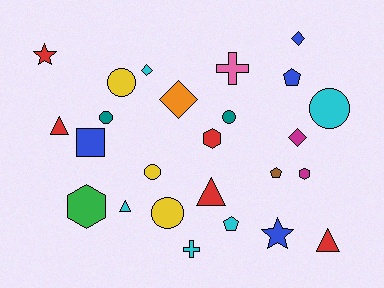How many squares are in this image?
There is 1 square.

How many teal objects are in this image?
There are 2 teal objects.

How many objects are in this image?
There are 25 objects.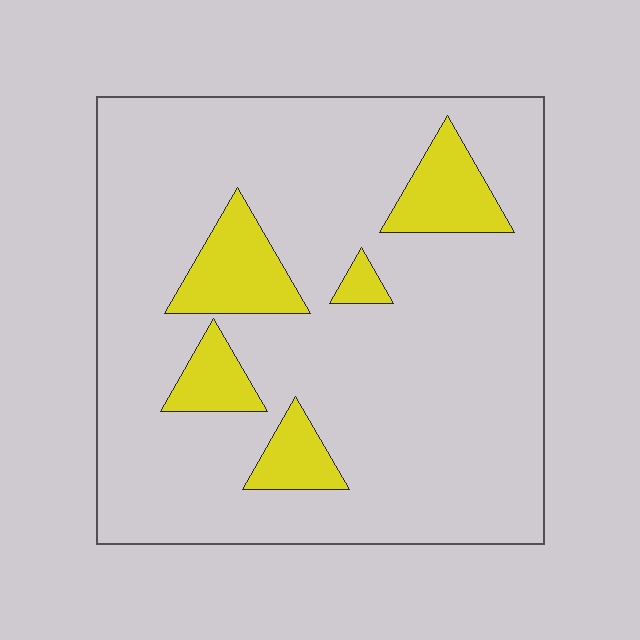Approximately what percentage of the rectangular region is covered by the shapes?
Approximately 15%.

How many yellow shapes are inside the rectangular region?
5.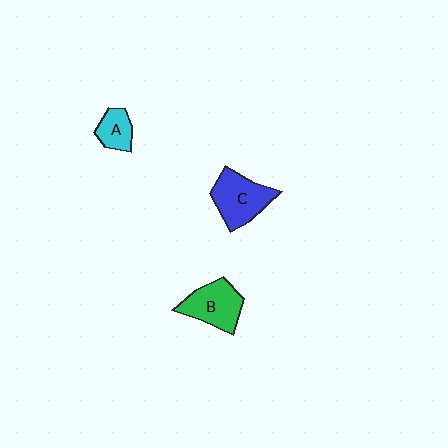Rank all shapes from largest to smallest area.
From largest to smallest: C (blue), B (green), A (cyan).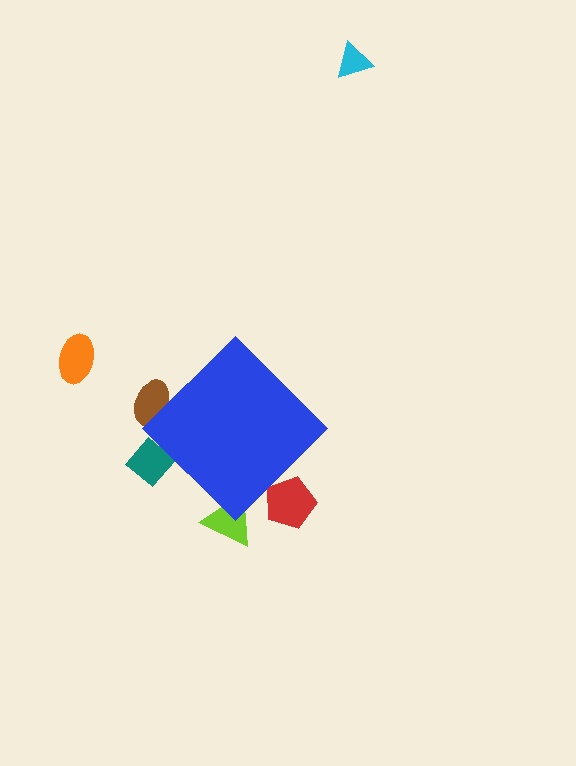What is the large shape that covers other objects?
A blue diamond.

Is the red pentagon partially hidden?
Yes, the red pentagon is partially hidden behind the blue diamond.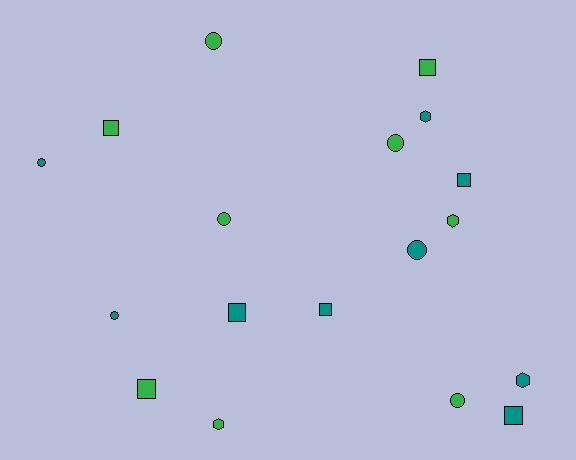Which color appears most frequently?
Green, with 9 objects.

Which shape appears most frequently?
Square, with 7 objects.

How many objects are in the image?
There are 18 objects.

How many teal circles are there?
There are 3 teal circles.